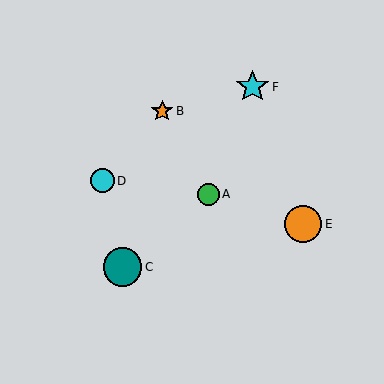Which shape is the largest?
The teal circle (labeled C) is the largest.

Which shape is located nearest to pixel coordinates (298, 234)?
The orange circle (labeled E) at (303, 224) is nearest to that location.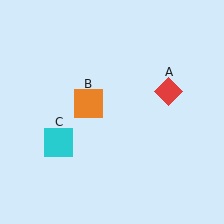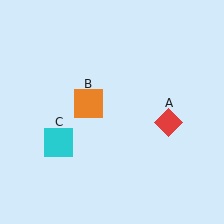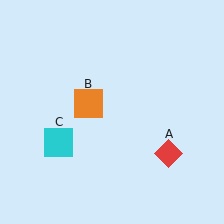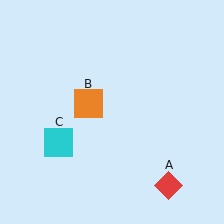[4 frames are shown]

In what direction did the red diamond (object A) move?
The red diamond (object A) moved down.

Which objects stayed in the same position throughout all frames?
Orange square (object B) and cyan square (object C) remained stationary.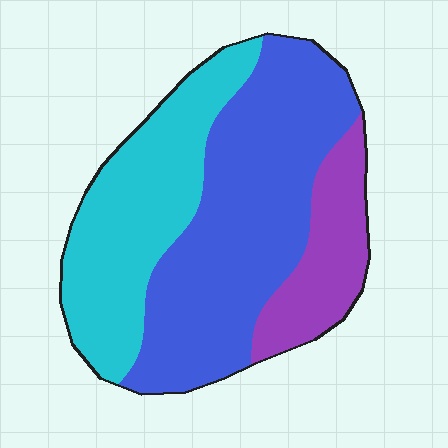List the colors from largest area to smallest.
From largest to smallest: blue, cyan, purple.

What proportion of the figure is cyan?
Cyan covers about 35% of the figure.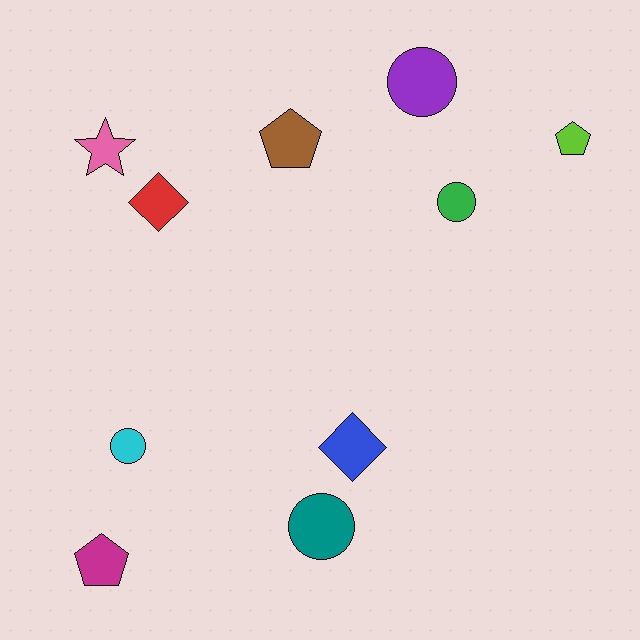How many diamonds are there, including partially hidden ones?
There are 2 diamonds.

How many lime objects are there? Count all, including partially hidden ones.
There is 1 lime object.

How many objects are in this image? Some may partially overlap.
There are 10 objects.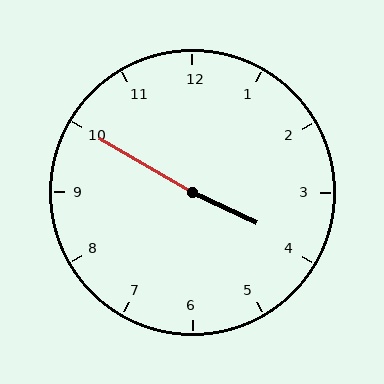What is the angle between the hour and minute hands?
Approximately 175 degrees.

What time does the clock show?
3:50.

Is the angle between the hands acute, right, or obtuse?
It is obtuse.